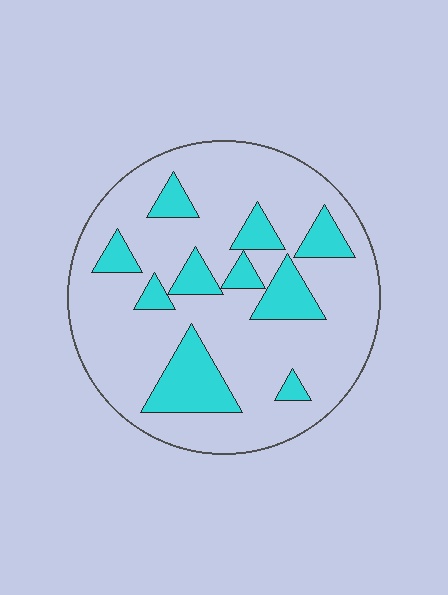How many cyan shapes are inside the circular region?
10.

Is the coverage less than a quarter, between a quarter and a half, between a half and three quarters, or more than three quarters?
Less than a quarter.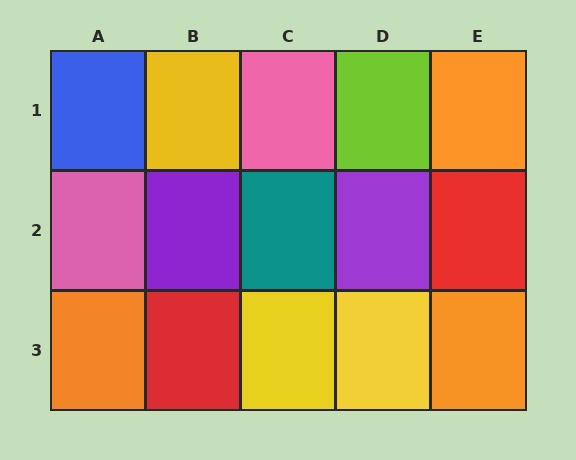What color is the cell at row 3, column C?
Yellow.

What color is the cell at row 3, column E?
Orange.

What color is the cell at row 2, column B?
Purple.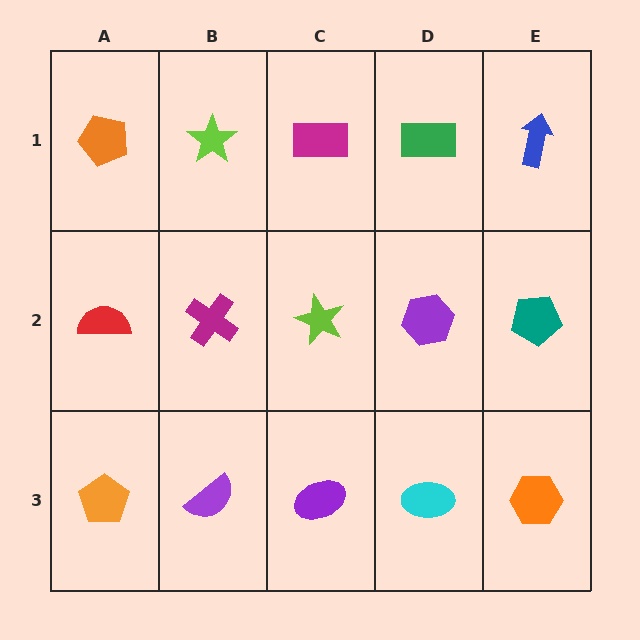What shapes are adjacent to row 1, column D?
A purple hexagon (row 2, column D), a magenta rectangle (row 1, column C), a blue arrow (row 1, column E).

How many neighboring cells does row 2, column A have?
3.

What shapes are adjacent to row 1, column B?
A magenta cross (row 2, column B), an orange pentagon (row 1, column A), a magenta rectangle (row 1, column C).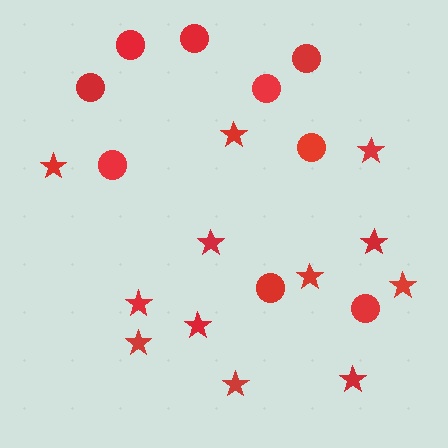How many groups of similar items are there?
There are 2 groups: one group of circles (9) and one group of stars (12).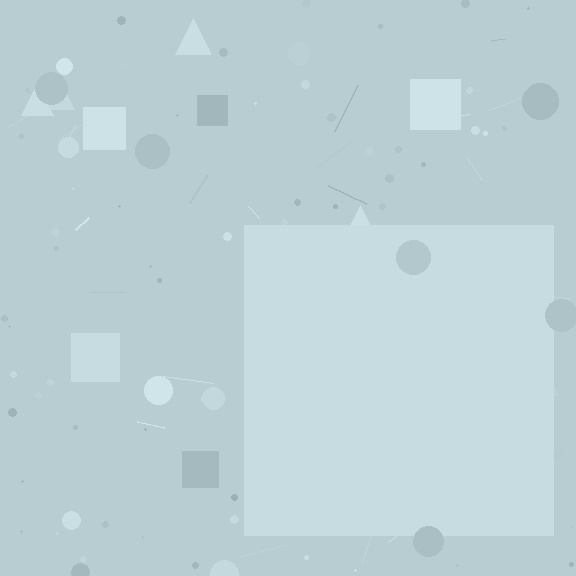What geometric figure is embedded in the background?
A square is embedded in the background.